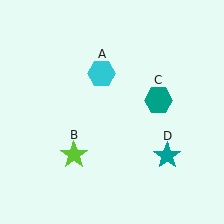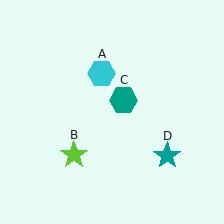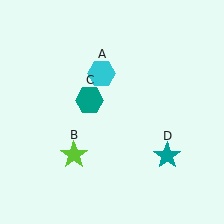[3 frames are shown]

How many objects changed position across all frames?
1 object changed position: teal hexagon (object C).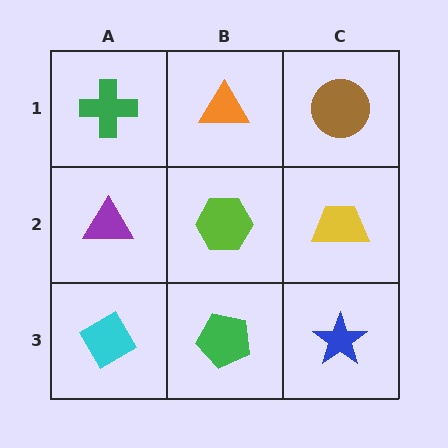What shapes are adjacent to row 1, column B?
A lime hexagon (row 2, column B), a green cross (row 1, column A), a brown circle (row 1, column C).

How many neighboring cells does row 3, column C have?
2.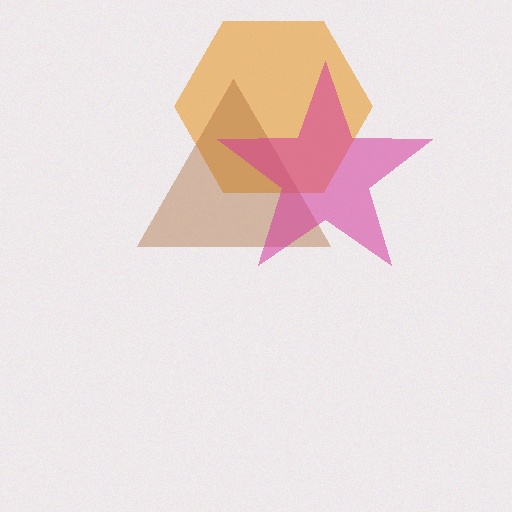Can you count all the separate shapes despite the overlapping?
Yes, there are 3 separate shapes.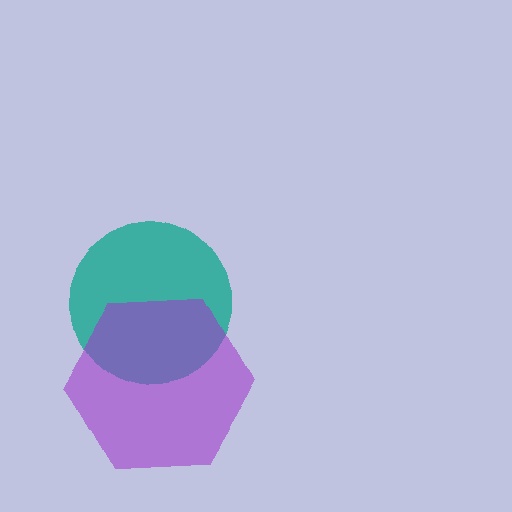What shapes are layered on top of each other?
The layered shapes are: a teal circle, a purple hexagon.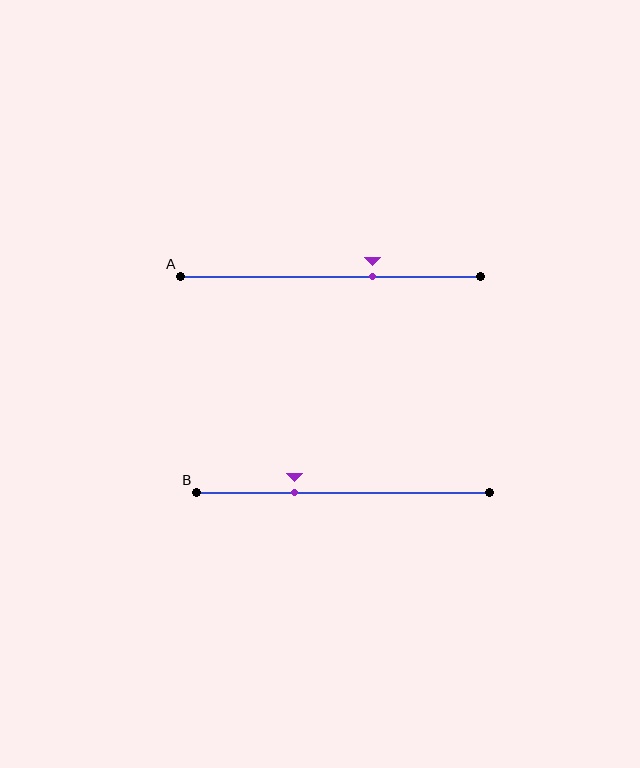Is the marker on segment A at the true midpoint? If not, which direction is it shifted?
No, the marker on segment A is shifted to the right by about 14% of the segment length.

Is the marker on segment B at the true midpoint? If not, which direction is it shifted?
No, the marker on segment B is shifted to the left by about 17% of the segment length.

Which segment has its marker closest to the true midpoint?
Segment A has its marker closest to the true midpoint.